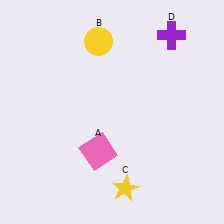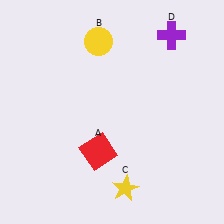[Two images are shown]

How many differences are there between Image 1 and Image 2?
There is 1 difference between the two images.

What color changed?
The square (A) changed from pink in Image 1 to red in Image 2.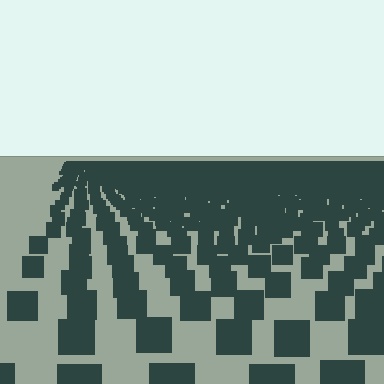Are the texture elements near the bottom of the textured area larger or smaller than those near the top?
Larger. Near the bottom, elements are closer to the viewer and appear at a bigger on-screen size.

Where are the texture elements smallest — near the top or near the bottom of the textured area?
Near the top.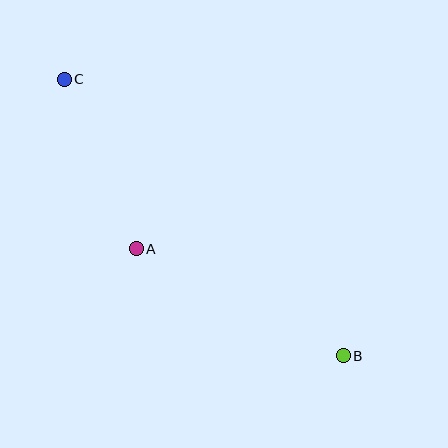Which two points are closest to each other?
Points A and C are closest to each other.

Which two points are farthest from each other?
Points B and C are farthest from each other.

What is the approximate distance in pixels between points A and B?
The distance between A and B is approximately 233 pixels.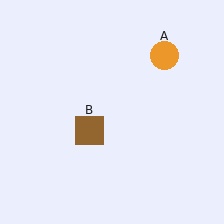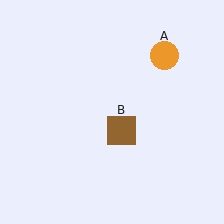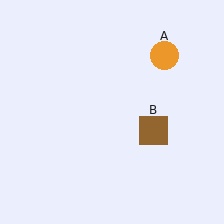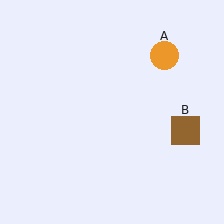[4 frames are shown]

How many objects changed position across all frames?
1 object changed position: brown square (object B).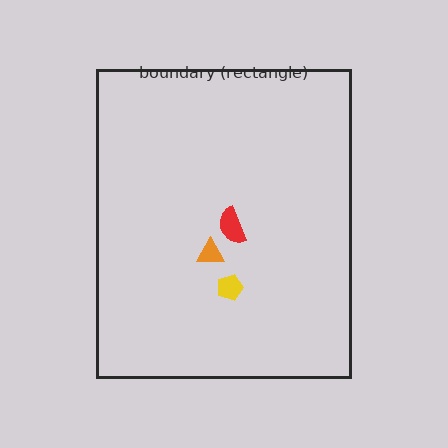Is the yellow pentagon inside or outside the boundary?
Inside.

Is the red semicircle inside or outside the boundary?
Inside.